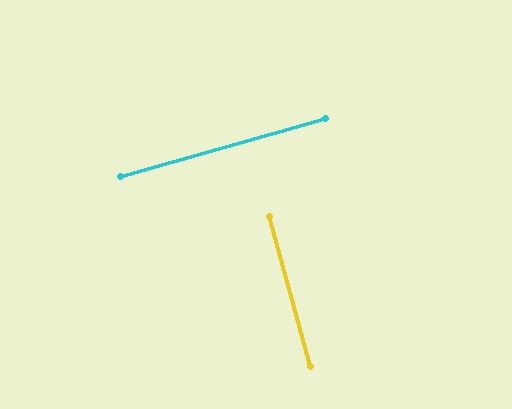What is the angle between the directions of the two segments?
Approximately 90 degrees.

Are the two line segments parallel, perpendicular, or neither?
Perpendicular — they meet at approximately 90°.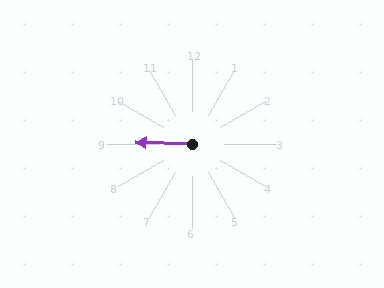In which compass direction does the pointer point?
West.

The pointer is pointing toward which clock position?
Roughly 9 o'clock.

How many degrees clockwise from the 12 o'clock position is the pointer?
Approximately 272 degrees.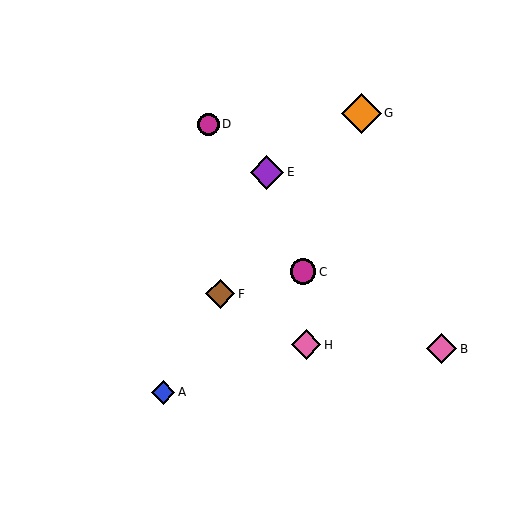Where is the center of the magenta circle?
The center of the magenta circle is at (208, 124).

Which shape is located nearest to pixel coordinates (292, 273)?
The magenta circle (labeled C) at (303, 272) is nearest to that location.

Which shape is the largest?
The orange diamond (labeled G) is the largest.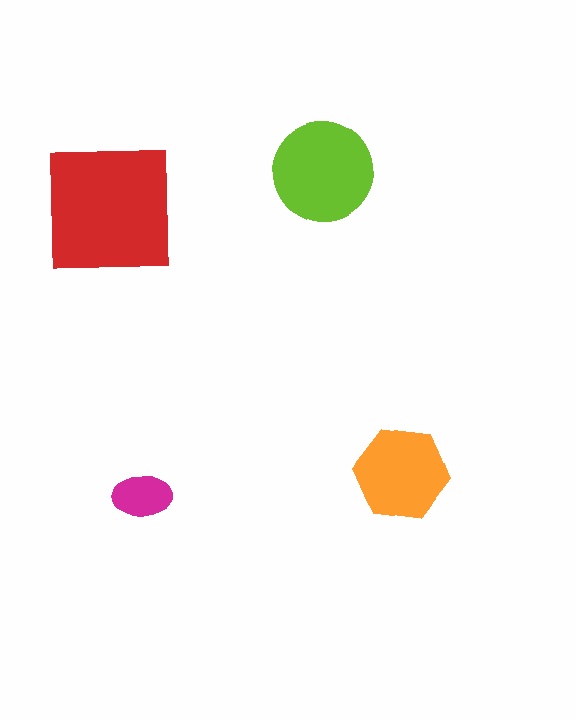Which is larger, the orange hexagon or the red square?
The red square.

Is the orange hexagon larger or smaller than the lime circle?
Smaller.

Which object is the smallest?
The magenta ellipse.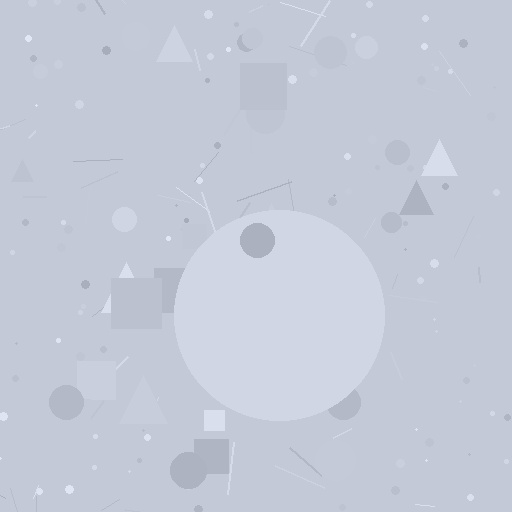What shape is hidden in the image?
A circle is hidden in the image.